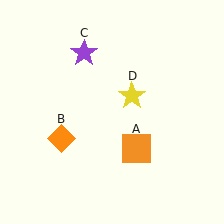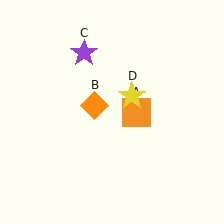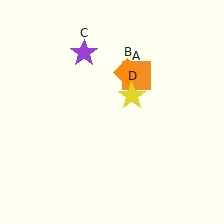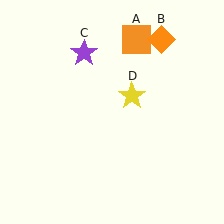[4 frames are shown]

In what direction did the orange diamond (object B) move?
The orange diamond (object B) moved up and to the right.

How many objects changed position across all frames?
2 objects changed position: orange square (object A), orange diamond (object B).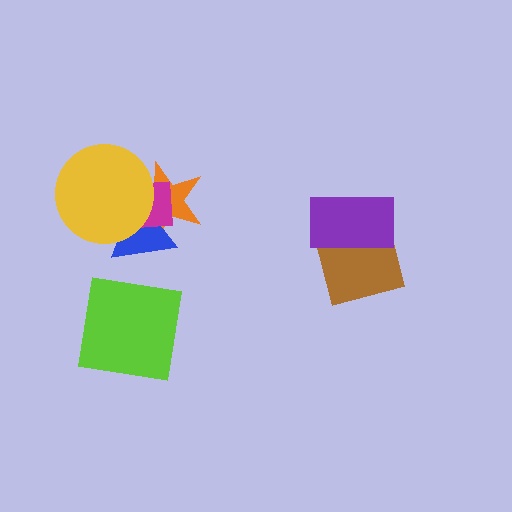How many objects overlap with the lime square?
0 objects overlap with the lime square.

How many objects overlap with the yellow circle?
3 objects overlap with the yellow circle.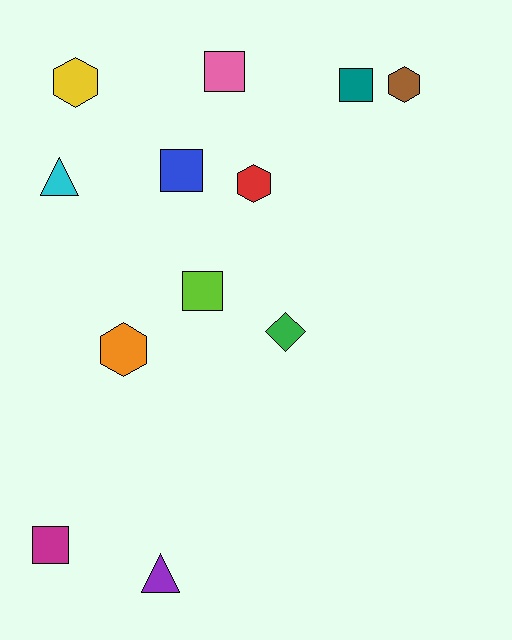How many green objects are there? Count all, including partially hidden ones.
There is 1 green object.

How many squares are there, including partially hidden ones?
There are 5 squares.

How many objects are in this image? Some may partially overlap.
There are 12 objects.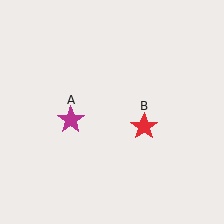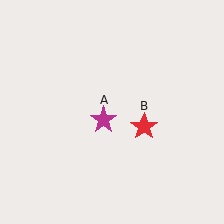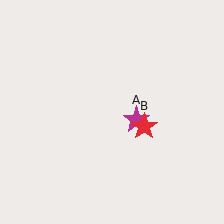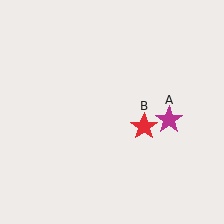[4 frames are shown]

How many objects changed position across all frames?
1 object changed position: magenta star (object A).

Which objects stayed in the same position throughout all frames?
Red star (object B) remained stationary.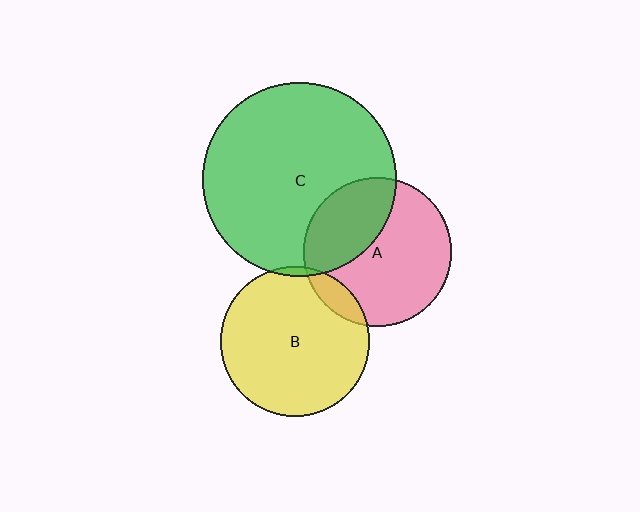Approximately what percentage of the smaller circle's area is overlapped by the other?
Approximately 5%.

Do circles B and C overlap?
Yes.